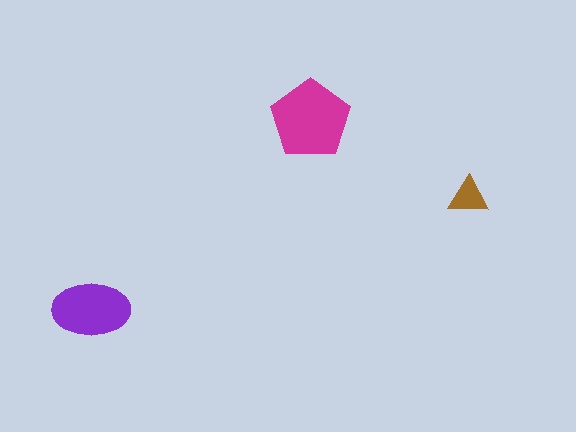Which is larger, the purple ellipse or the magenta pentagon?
The magenta pentagon.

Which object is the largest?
The magenta pentagon.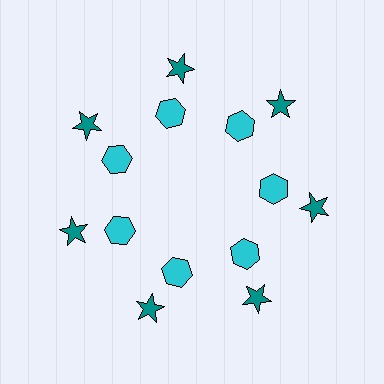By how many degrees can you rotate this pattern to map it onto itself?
The pattern maps onto itself every 51 degrees of rotation.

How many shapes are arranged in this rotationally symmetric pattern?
There are 14 shapes, arranged in 7 groups of 2.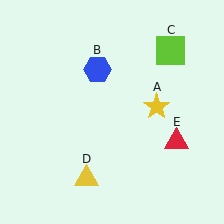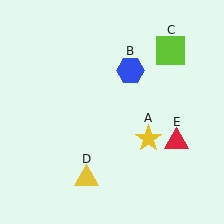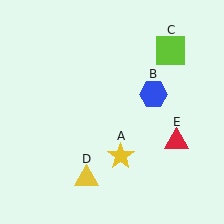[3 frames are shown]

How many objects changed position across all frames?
2 objects changed position: yellow star (object A), blue hexagon (object B).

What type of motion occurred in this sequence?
The yellow star (object A), blue hexagon (object B) rotated clockwise around the center of the scene.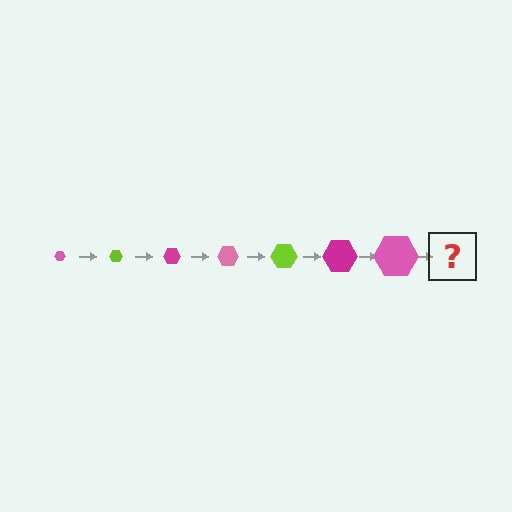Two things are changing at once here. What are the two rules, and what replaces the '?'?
The two rules are that the hexagon grows larger each step and the color cycles through pink, lime, and magenta. The '?' should be a lime hexagon, larger than the previous one.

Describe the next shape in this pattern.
It should be a lime hexagon, larger than the previous one.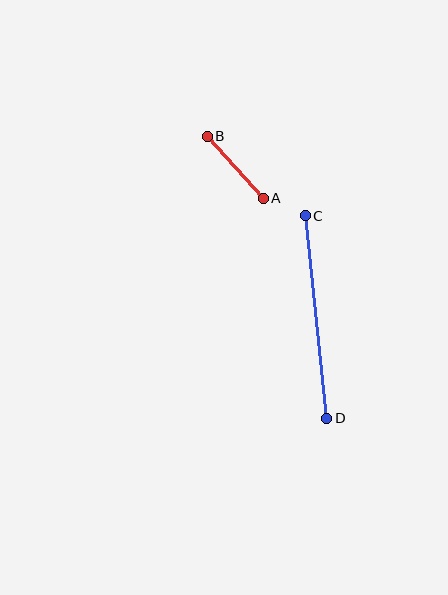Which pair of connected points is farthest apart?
Points C and D are farthest apart.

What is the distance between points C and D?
The distance is approximately 204 pixels.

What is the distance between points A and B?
The distance is approximately 84 pixels.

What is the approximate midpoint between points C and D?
The midpoint is at approximately (316, 317) pixels.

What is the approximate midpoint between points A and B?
The midpoint is at approximately (235, 167) pixels.